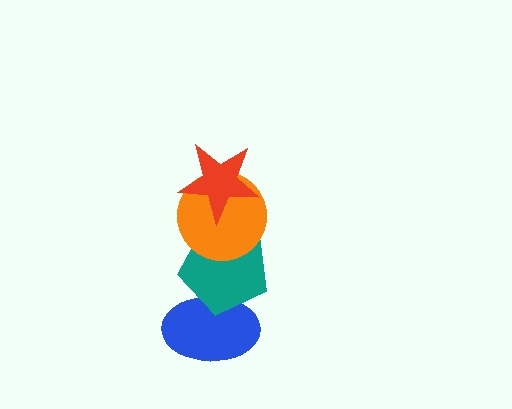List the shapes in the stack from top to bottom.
From top to bottom: the red star, the orange circle, the teal pentagon, the blue ellipse.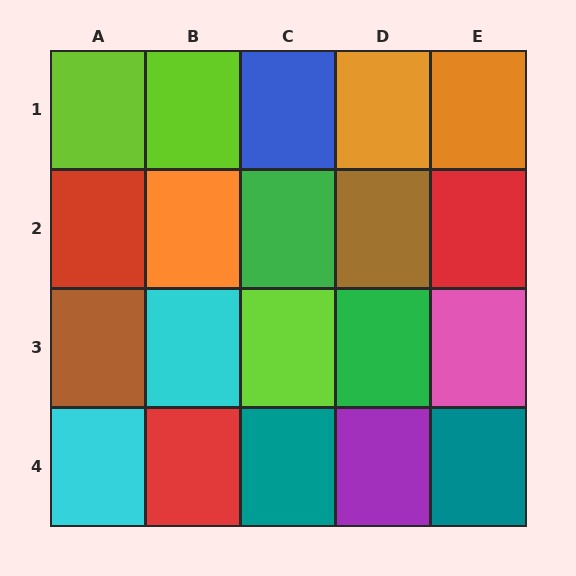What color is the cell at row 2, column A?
Red.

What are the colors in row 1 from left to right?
Lime, lime, blue, orange, orange.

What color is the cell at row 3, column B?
Cyan.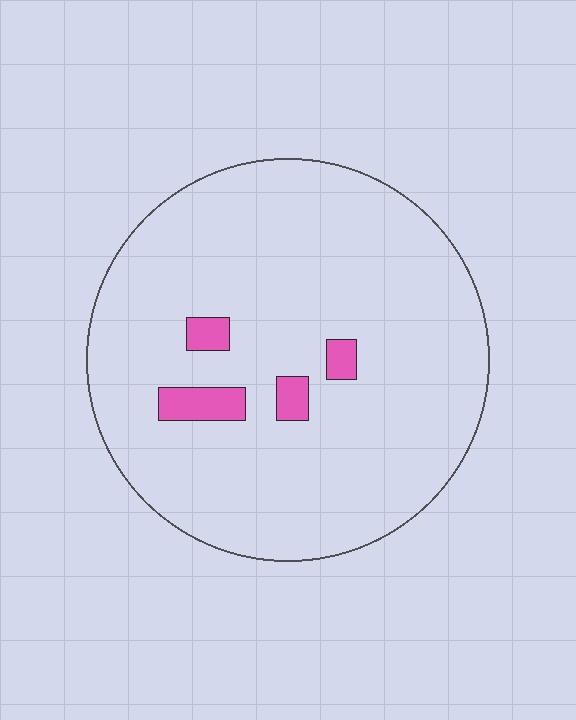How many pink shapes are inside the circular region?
4.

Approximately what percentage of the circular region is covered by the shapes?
Approximately 5%.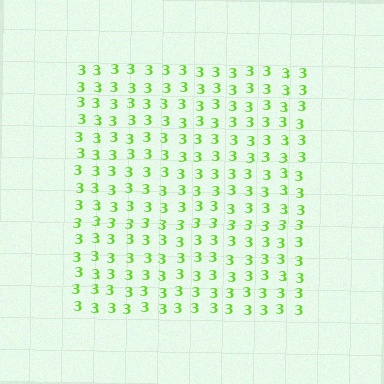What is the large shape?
The large shape is a square.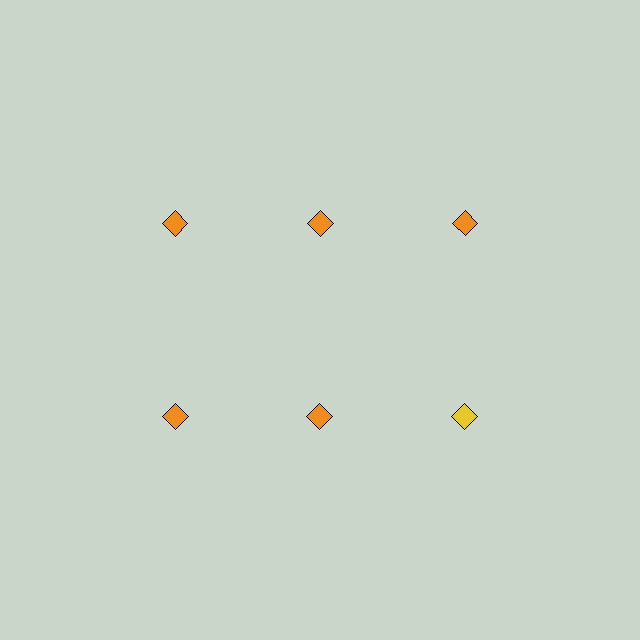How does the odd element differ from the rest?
It has a different color: yellow instead of orange.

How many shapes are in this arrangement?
There are 6 shapes arranged in a grid pattern.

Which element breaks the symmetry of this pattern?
The yellow diamond in the second row, center column breaks the symmetry. All other shapes are orange diamonds.